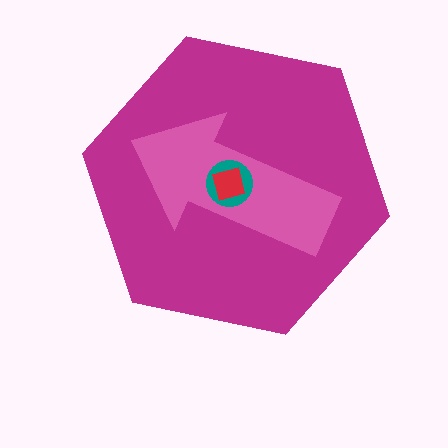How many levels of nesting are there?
4.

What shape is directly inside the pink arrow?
The teal circle.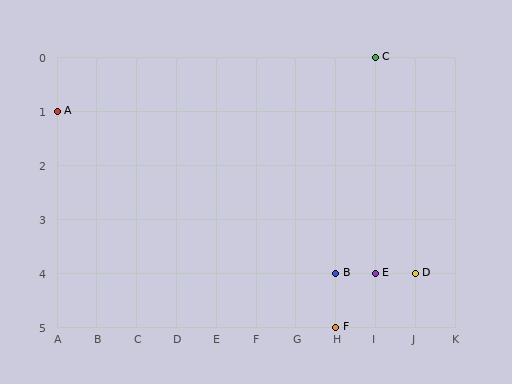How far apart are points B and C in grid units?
Points B and C are 1 column and 4 rows apart (about 4.1 grid units diagonally).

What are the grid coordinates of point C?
Point C is at grid coordinates (I, 0).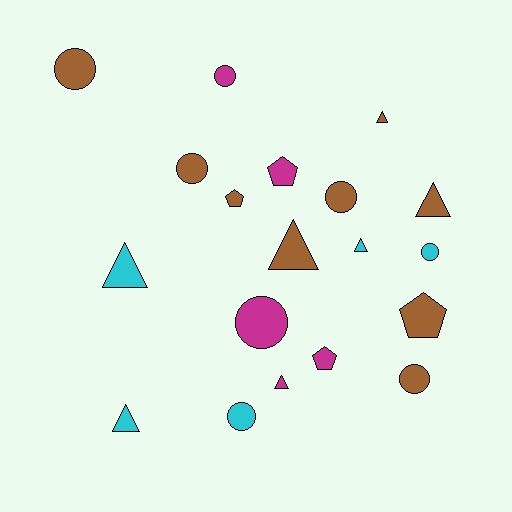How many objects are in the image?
There are 19 objects.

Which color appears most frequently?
Brown, with 9 objects.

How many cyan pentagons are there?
There are no cyan pentagons.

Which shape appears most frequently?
Circle, with 8 objects.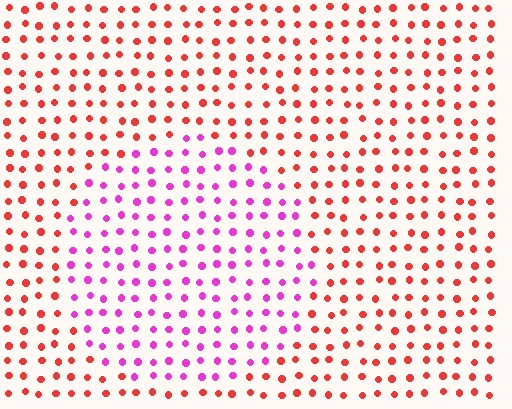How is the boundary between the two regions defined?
The boundary is defined purely by a slight shift in hue (about 54 degrees). Spacing, size, and orientation are identical on both sides.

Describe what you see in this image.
The image is filled with small red elements in a uniform arrangement. A circle-shaped region is visible where the elements are tinted to a slightly different hue, forming a subtle color boundary.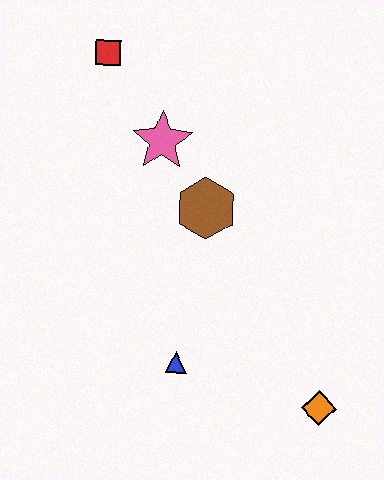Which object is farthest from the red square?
The orange diamond is farthest from the red square.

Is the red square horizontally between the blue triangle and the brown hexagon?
No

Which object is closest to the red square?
The pink star is closest to the red square.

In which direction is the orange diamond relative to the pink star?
The orange diamond is below the pink star.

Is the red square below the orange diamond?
No